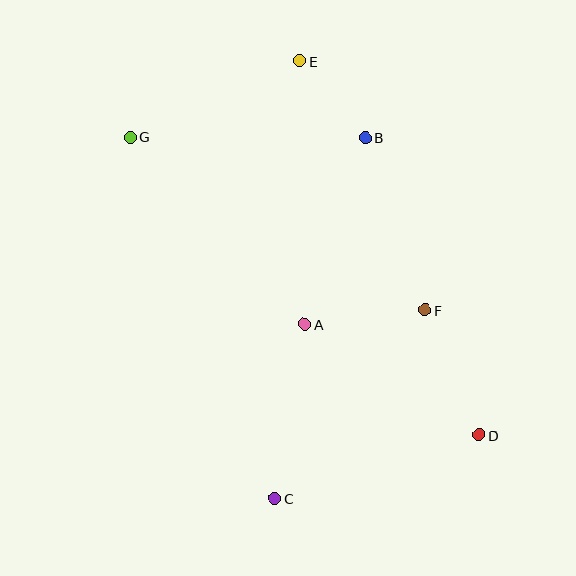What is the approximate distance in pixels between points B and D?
The distance between B and D is approximately 319 pixels.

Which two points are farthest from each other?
Points D and G are farthest from each other.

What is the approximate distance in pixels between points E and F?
The distance between E and F is approximately 279 pixels.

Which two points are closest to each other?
Points B and E are closest to each other.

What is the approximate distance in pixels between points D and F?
The distance between D and F is approximately 136 pixels.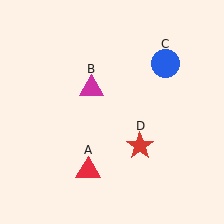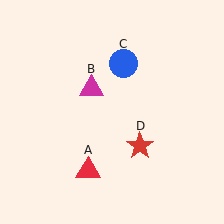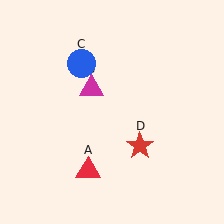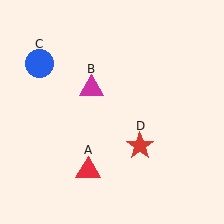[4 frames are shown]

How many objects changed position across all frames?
1 object changed position: blue circle (object C).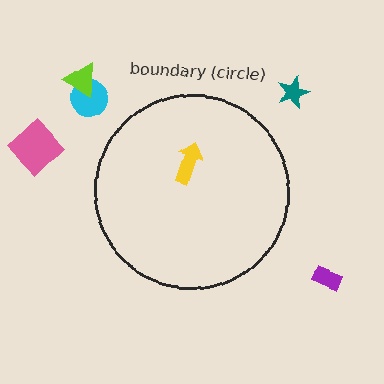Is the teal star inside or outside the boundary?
Outside.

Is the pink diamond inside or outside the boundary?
Outside.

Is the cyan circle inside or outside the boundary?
Outside.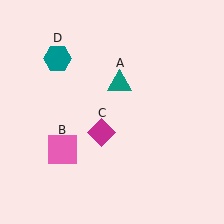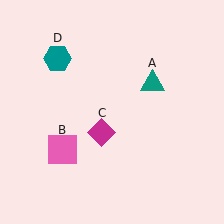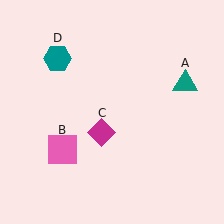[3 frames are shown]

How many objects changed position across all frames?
1 object changed position: teal triangle (object A).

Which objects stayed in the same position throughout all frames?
Pink square (object B) and magenta diamond (object C) and teal hexagon (object D) remained stationary.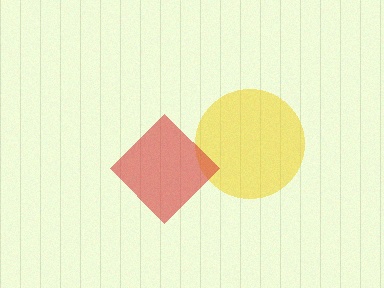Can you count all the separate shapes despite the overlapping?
Yes, there are 2 separate shapes.